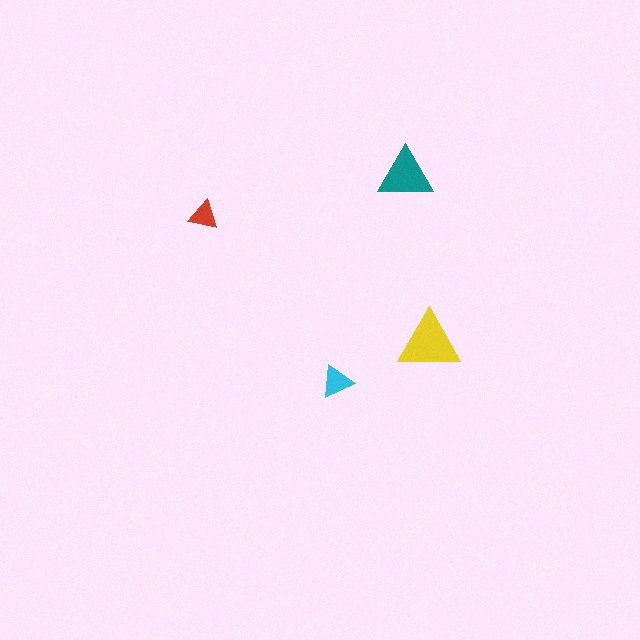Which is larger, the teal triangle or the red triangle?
The teal one.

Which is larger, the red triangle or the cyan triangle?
The cyan one.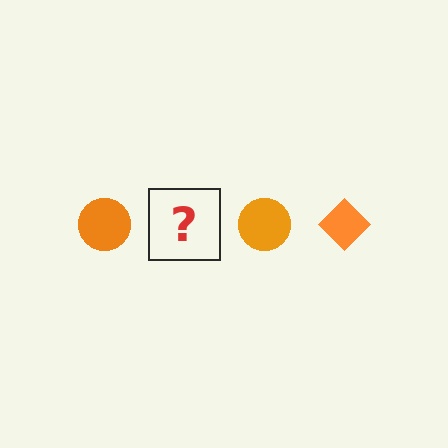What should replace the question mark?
The question mark should be replaced with an orange diamond.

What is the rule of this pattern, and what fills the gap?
The rule is that the pattern cycles through circle, diamond shapes in orange. The gap should be filled with an orange diamond.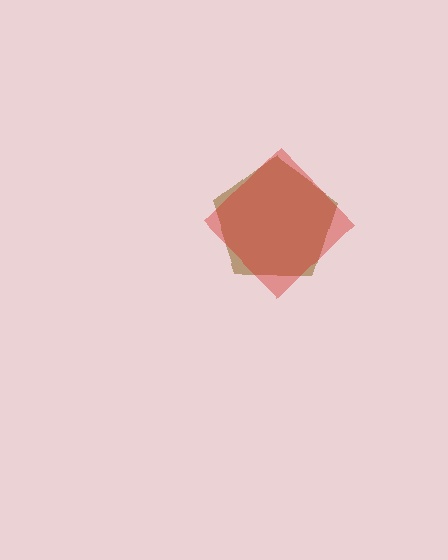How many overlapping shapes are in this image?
There are 2 overlapping shapes in the image.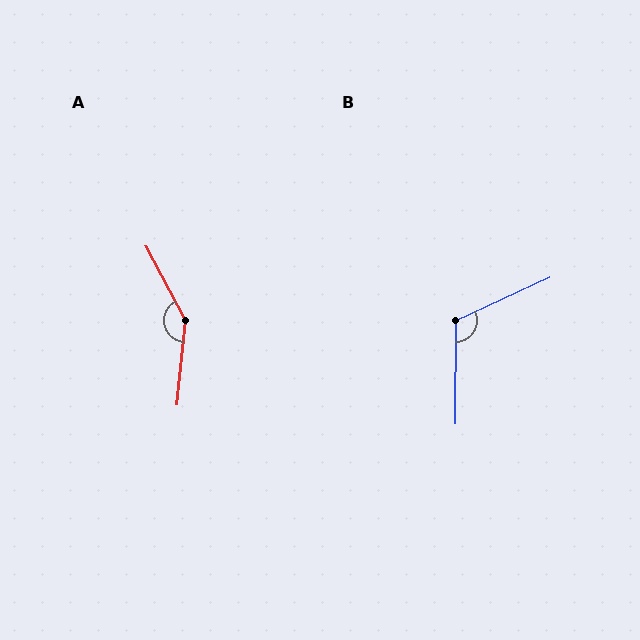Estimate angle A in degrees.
Approximately 146 degrees.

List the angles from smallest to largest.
B (115°), A (146°).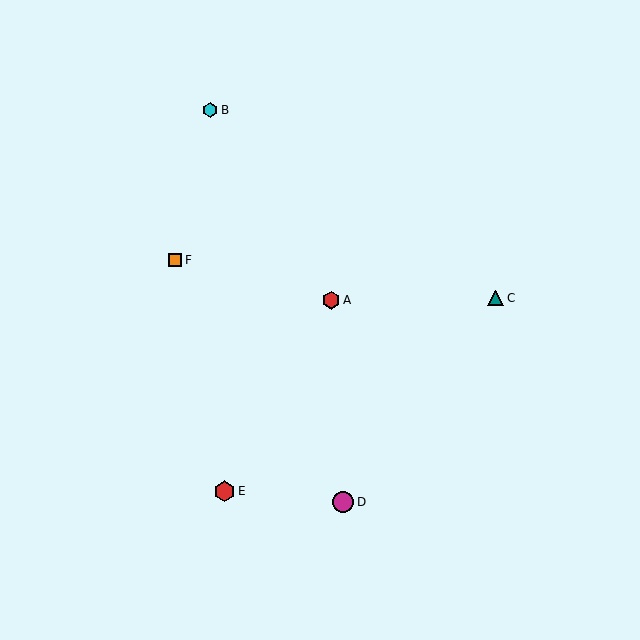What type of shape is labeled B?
Shape B is a cyan hexagon.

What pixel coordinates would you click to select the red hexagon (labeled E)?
Click at (225, 491) to select the red hexagon E.